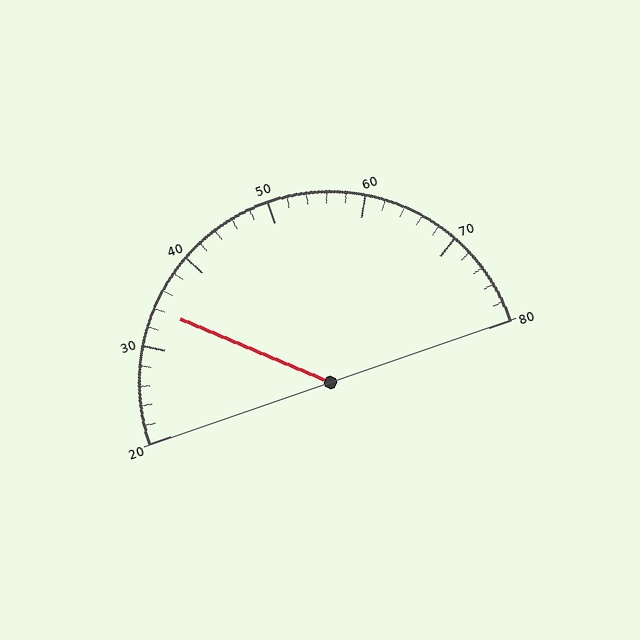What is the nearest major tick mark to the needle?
The nearest major tick mark is 30.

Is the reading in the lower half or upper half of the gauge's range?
The reading is in the lower half of the range (20 to 80).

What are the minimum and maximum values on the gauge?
The gauge ranges from 20 to 80.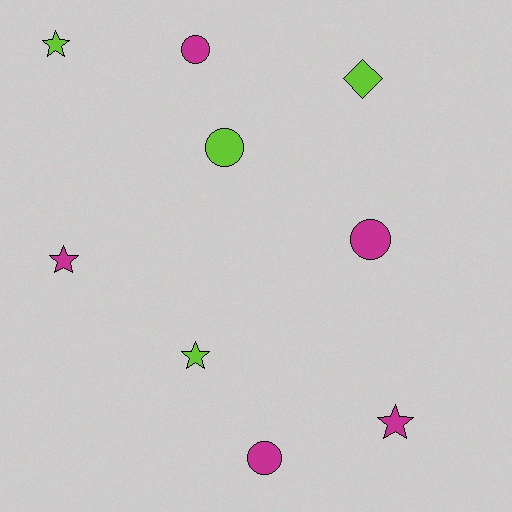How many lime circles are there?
There is 1 lime circle.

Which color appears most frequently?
Magenta, with 5 objects.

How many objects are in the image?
There are 9 objects.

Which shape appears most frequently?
Circle, with 4 objects.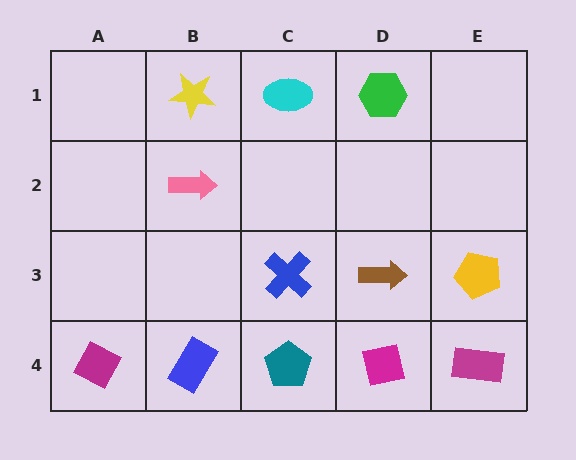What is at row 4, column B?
A blue rectangle.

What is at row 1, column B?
A yellow star.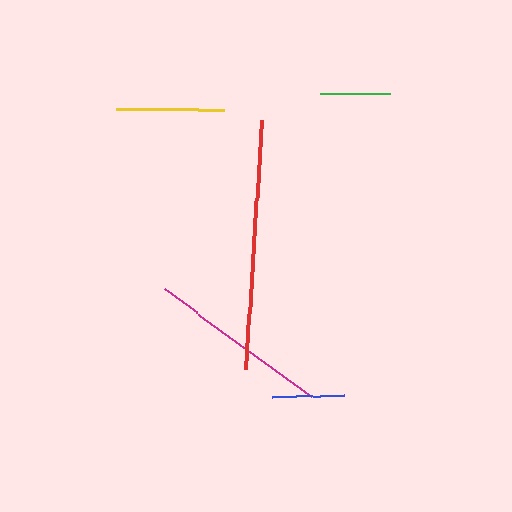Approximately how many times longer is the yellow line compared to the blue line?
The yellow line is approximately 1.5 times the length of the blue line.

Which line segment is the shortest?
The green line is the shortest at approximately 71 pixels.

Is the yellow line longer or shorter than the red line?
The red line is longer than the yellow line.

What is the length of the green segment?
The green segment is approximately 71 pixels long.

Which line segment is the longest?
The red line is the longest at approximately 250 pixels.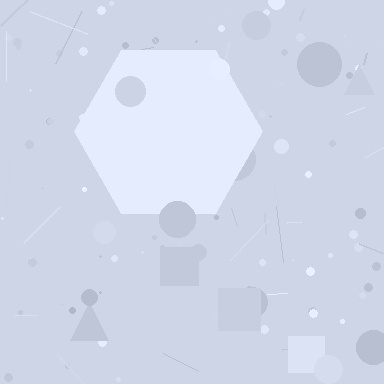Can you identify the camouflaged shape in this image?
The camouflaged shape is a hexagon.